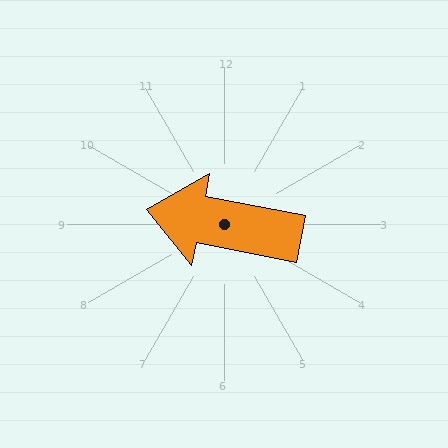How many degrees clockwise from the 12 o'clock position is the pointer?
Approximately 281 degrees.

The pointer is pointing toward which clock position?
Roughly 9 o'clock.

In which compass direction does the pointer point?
West.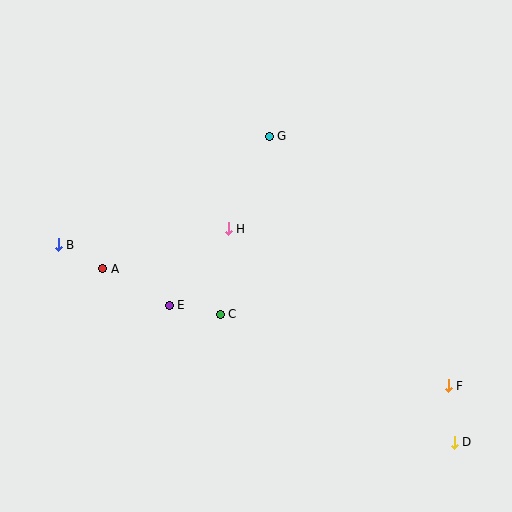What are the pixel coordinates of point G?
Point G is at (269, 136).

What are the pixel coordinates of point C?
Point C is at (220, 314).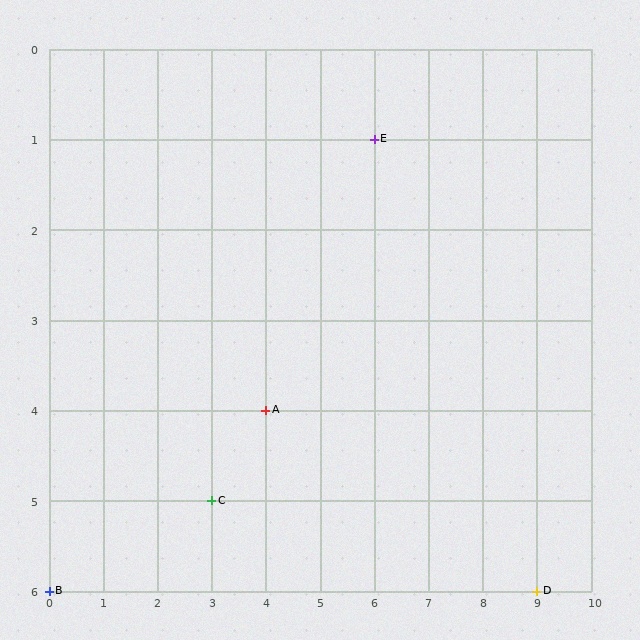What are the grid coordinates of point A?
Point A is at grid coordinates (4, 4).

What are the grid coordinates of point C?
Point C is at grid coordinates (3, 5).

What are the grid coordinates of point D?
Point D is at grid coordinates (9, 6).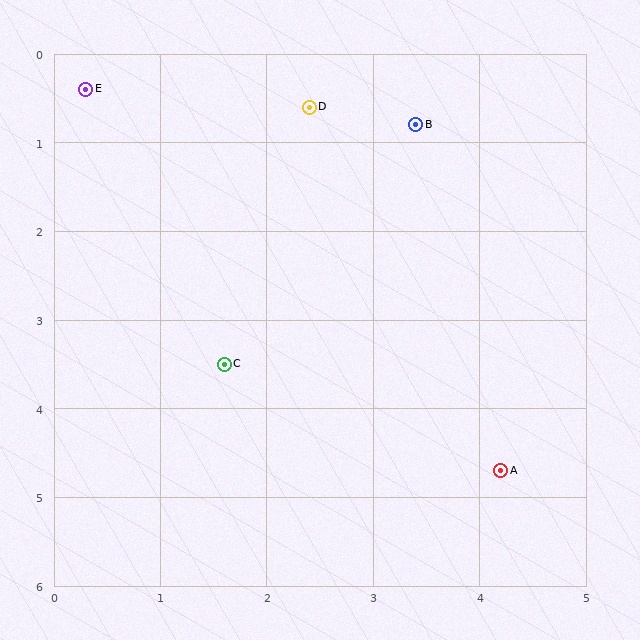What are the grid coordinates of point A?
Point A is at approximately (4.2, 4.7).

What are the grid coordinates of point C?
Point C is at approximately (1.6, 3.5).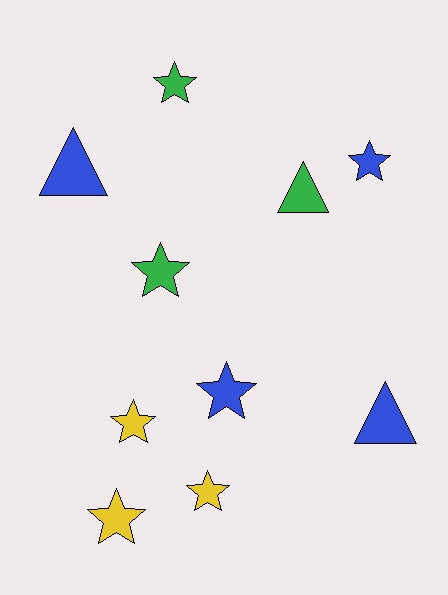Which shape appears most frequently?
Star, with 7 objects.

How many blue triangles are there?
There are 2 blue triangles.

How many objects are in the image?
There are 10 objects.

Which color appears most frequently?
Blue, with 4 objects.